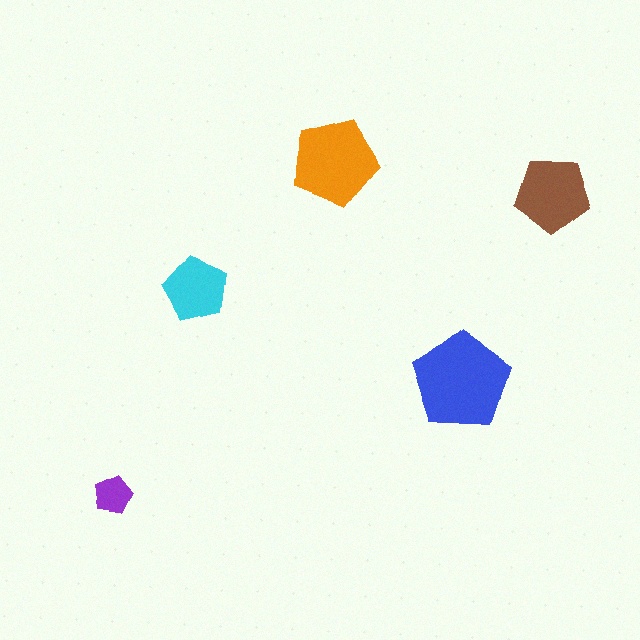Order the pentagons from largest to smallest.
the blue one, the orange one, the brown one, the cyan one, the purple one.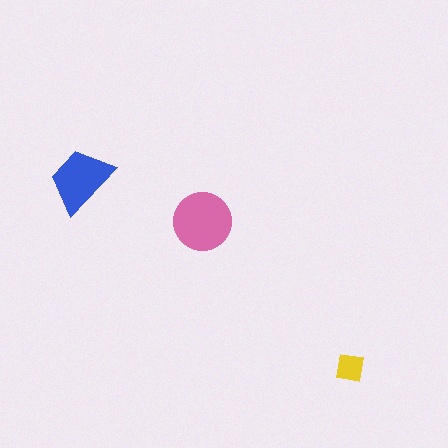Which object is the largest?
The pink circle.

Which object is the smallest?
The yellow square.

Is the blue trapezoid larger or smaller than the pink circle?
Smaller.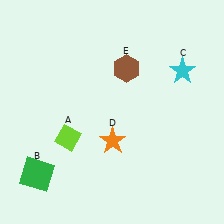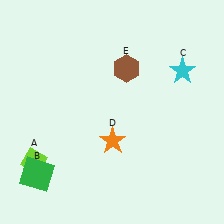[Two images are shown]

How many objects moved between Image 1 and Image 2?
1 object moved between the two images.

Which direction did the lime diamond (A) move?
The lime diamond (A) moved left.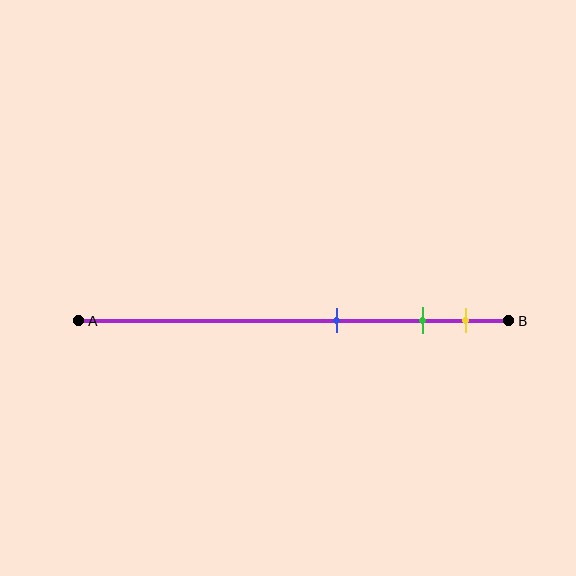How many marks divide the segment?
There are 3 marks dividing the segment.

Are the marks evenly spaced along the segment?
No, the marks are not evenly spaced.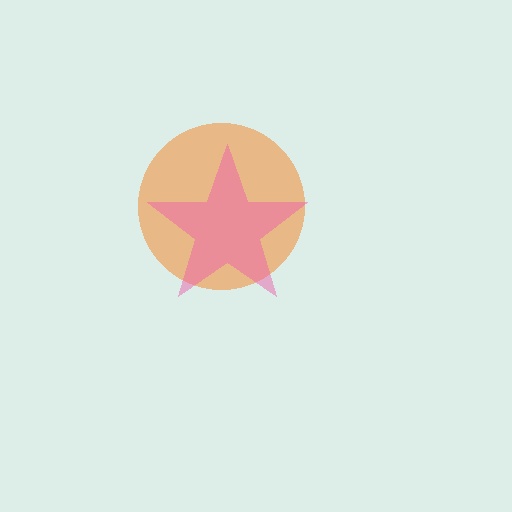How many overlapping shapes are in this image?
There are 2 overlapping shapes in the image.